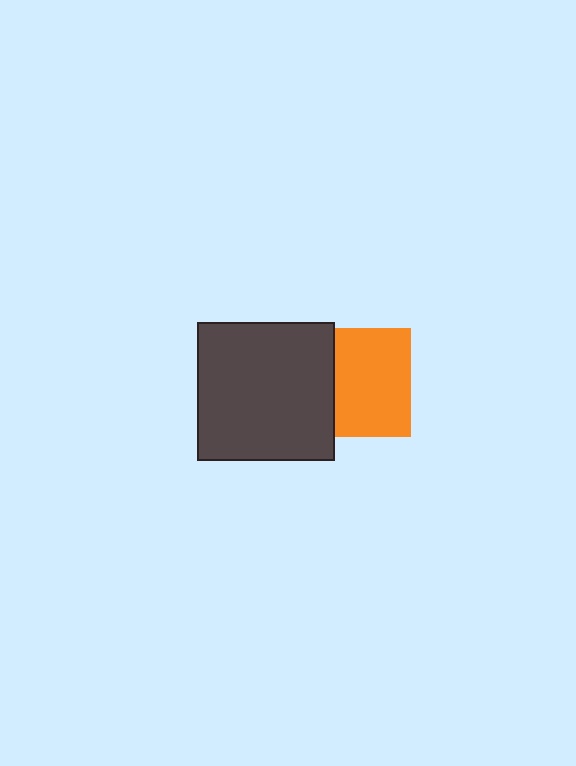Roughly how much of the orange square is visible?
Most of it is visible (roughly 69%).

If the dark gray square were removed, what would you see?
You would see the complete orange square.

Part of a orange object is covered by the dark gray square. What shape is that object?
It is a square.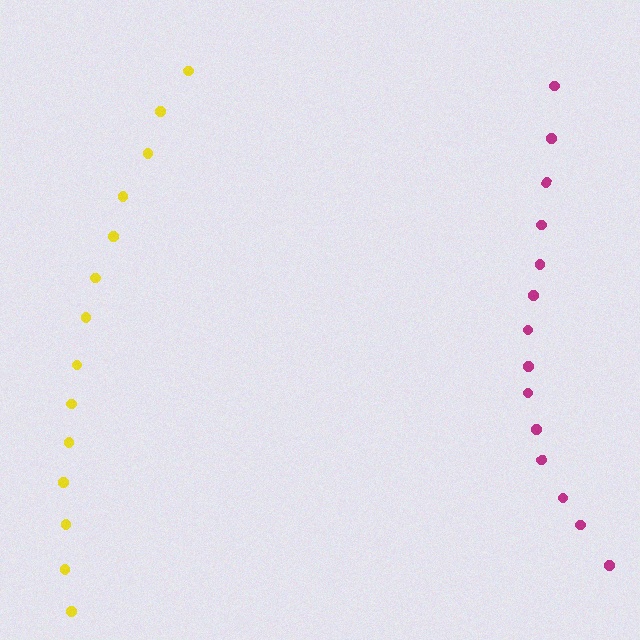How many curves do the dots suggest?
There are 2 distinct paths.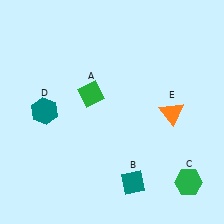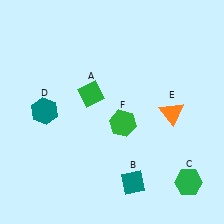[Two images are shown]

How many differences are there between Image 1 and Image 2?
There is 1 difference between the two images.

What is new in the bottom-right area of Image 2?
A green hexagon (F) was added in the bottom-right area of Image 2.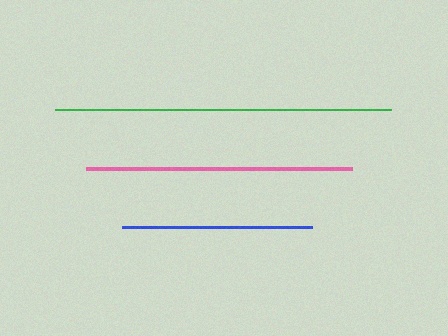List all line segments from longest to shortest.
From longest to shortest: green, pink, blue.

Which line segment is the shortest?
The blue line is the shortest at approximately 190 pixels.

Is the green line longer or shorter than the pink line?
The green line is longer than the pink line.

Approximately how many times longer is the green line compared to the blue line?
The green line is approximately 1.8 times the length of the blue line.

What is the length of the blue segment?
The blue segment is approximately 190 pixels long.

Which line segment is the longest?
The green line is the longest at approximately 335 pixels.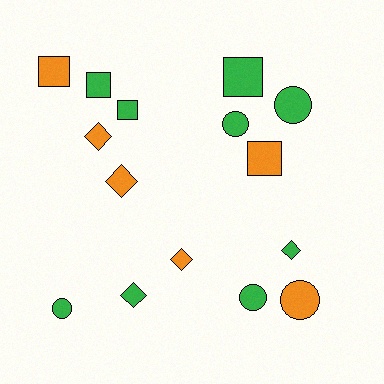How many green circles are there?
There are 4 green circles.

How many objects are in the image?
There are 15 objects.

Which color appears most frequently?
Green, with 9 objects.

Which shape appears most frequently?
Circle, with 5 objects.